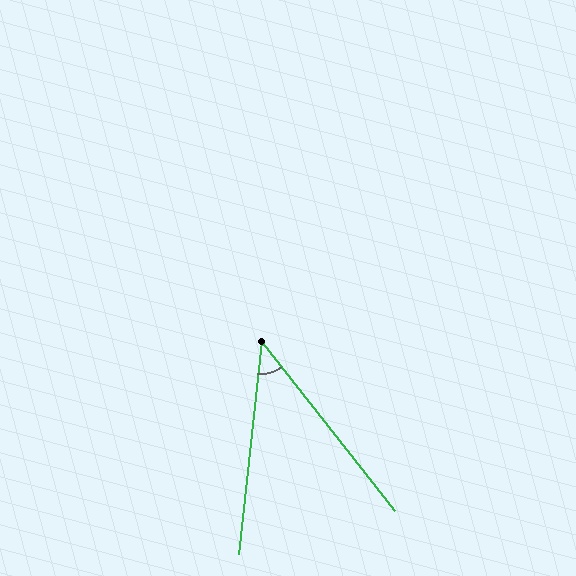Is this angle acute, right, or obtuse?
It is acute.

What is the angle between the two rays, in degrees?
Approximately 44 degrees.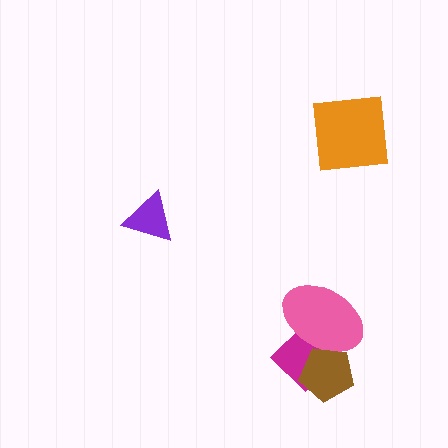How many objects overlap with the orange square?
0 objects overlap with the orange square.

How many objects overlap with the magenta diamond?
2 objects overlap with the magenta diamond.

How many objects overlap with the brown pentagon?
2 objects overlap with the brown pentagon.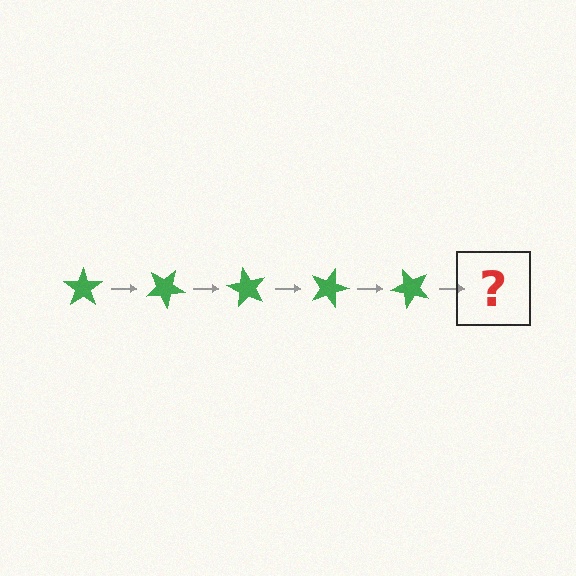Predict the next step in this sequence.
The next step is a green star rotated 150 degrees.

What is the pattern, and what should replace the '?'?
The pattern is that the star rotates 30 degrees each step. The '?' should be a green star rotated 150 degrees.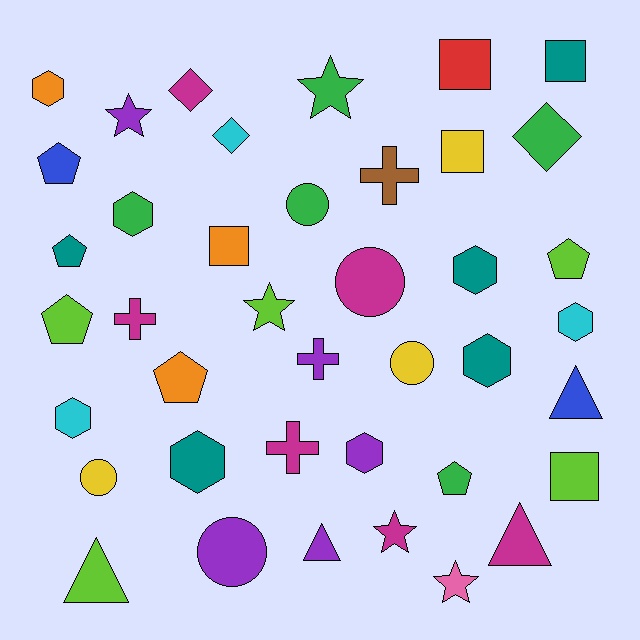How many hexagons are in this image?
There are 8 hexagons.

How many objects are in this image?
There are 40 objects.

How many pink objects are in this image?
There is 1 pink object.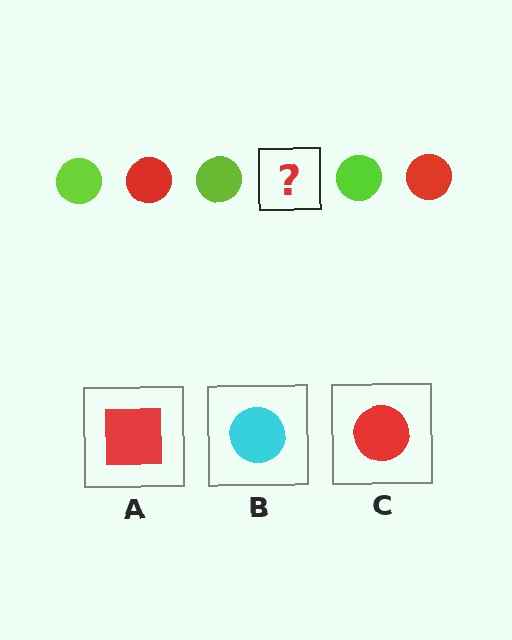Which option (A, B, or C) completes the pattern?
C.